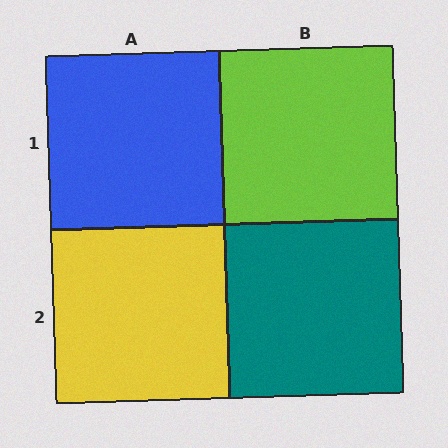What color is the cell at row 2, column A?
Yellow.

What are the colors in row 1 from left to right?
Blue, lime.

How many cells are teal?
1 cell is teal.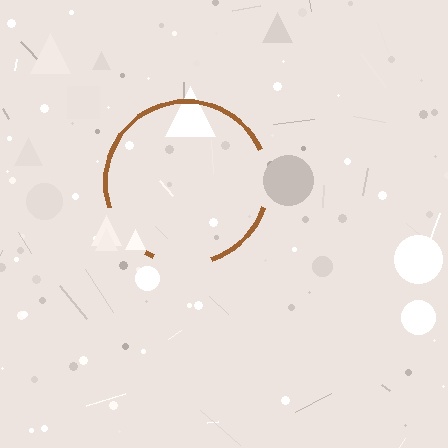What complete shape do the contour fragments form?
The contour fragments form a circle.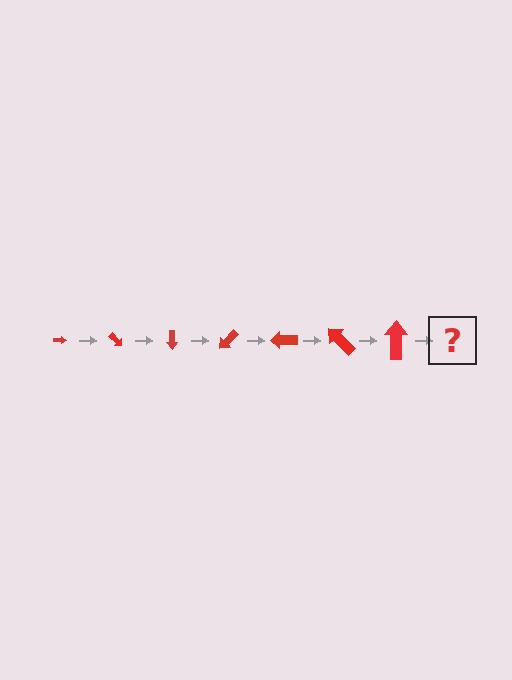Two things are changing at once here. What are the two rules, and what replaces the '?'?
The two rules are that the arrow grows larger each step and it rotates 45 degrees each step. The '?' should be an arrow, larger than the previous one and rotated 315 degrees from the start.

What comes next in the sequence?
The next element should be an arrow, larger than the previous one and rotated 315 degrees from the start.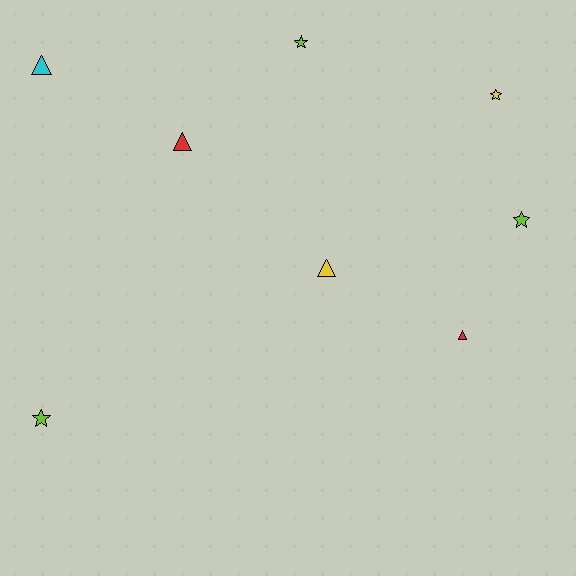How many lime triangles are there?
There are no lime triangles.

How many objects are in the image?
There are 8 objects.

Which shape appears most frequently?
Triangle, with 4 objects.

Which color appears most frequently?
Lime, with 3 objects.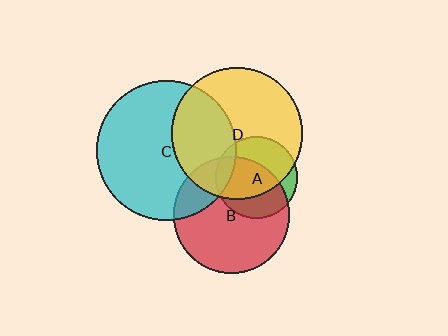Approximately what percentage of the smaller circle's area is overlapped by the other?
Approximately 65%.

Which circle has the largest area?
Circle C (cyan).